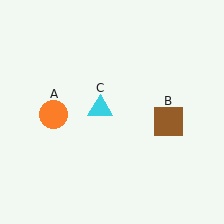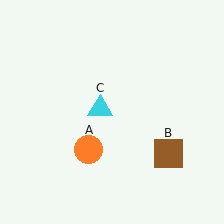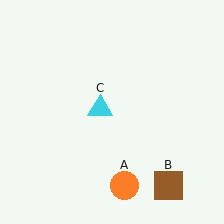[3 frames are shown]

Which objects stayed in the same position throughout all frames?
Cyan triangle (object C) remained stationary.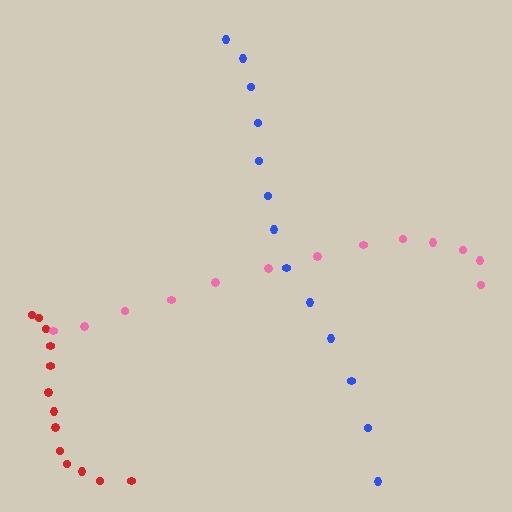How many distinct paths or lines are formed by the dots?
There are 3 distinct paths.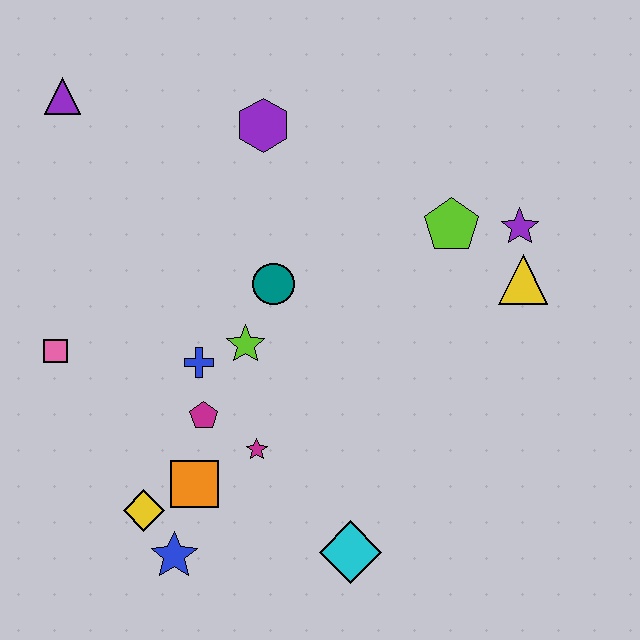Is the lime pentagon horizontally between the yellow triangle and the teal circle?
Yes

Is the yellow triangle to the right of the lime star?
Yes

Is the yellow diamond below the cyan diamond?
No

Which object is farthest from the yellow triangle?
The purple triangle is farthest from the yellow triangle.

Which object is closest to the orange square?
The yellow diamond is closest to the orange square.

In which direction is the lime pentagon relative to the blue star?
The lime pentagon is above the blue star.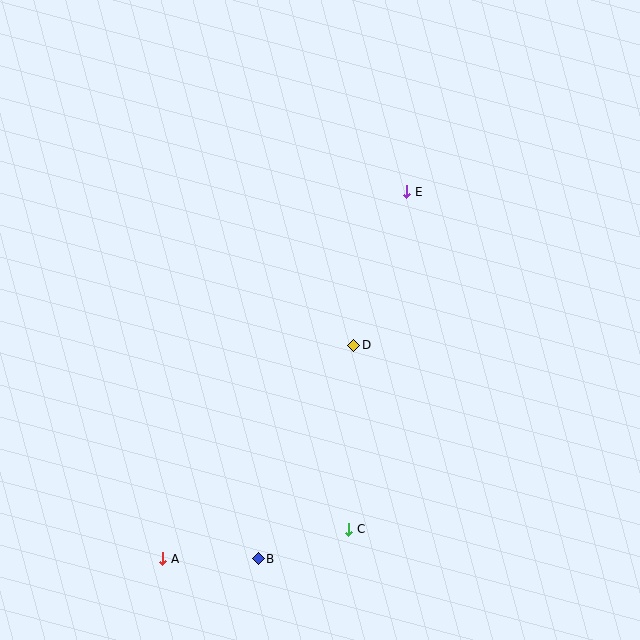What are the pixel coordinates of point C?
Point C is at (349, 529).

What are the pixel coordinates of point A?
Point A is at (163, 559).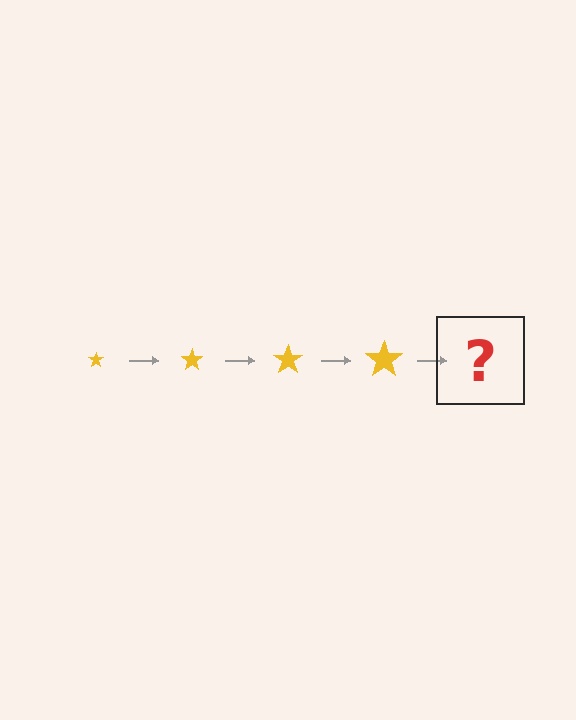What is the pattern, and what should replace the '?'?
The pattern is that the star gets progressively larger each step. The '?' should be a yellow star, larger than the previous one.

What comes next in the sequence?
The next element should be a yellow star, larger than the previous one.